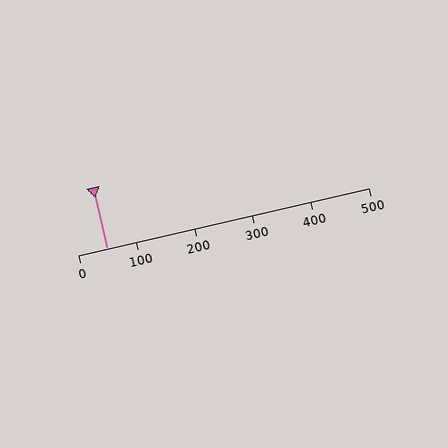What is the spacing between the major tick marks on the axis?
The major ticks are spaced 100 apart.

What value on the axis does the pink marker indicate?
The marker indicates approximately 50.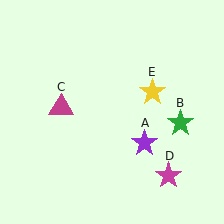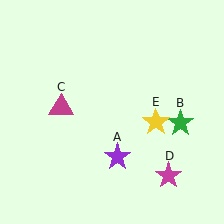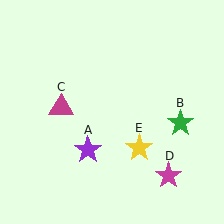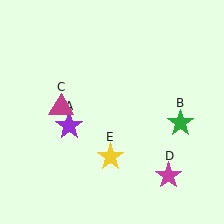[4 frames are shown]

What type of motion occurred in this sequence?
The purple star (object A), yellow star (object E) rotated clockwise around the center of the scene.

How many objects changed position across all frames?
2 objects changed position: purple star (object A), yellow star (object E).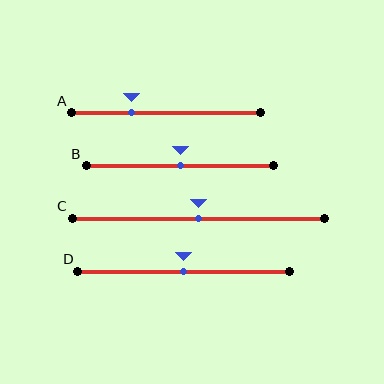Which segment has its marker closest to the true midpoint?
Segment B has its marker closest to the true midpoint.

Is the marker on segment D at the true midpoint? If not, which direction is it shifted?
Yes, the marker on segment D is at the true midpoint.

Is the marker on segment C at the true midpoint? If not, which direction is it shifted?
Yes, the marker on segment C is at the true midpoint.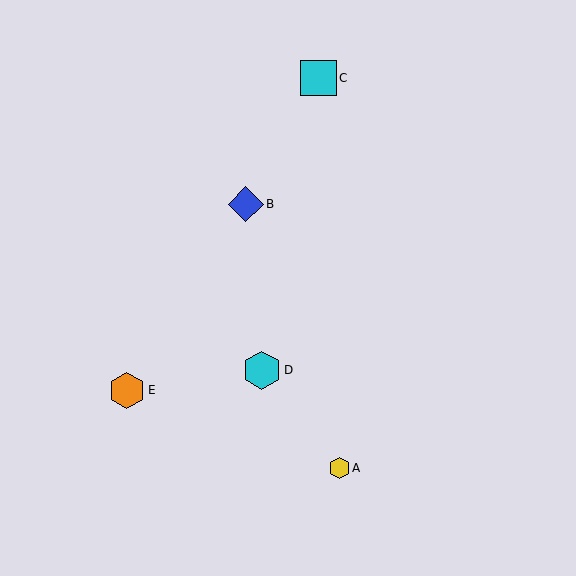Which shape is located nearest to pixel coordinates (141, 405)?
The orange hexagon (labeled E) at (127, 390) is nearest to that location.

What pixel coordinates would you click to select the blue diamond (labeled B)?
Click at (246, 204) to select the blue diamond B.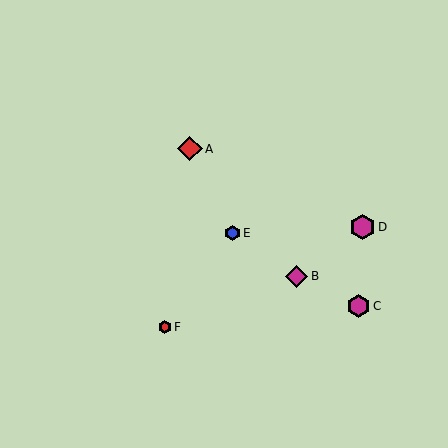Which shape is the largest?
The magenta hexagon (labeled D) is the largest.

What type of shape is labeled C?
Shape C is a magenta hexagon.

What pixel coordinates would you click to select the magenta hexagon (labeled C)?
Click at (359, 306) to select the magenta hexagon C.